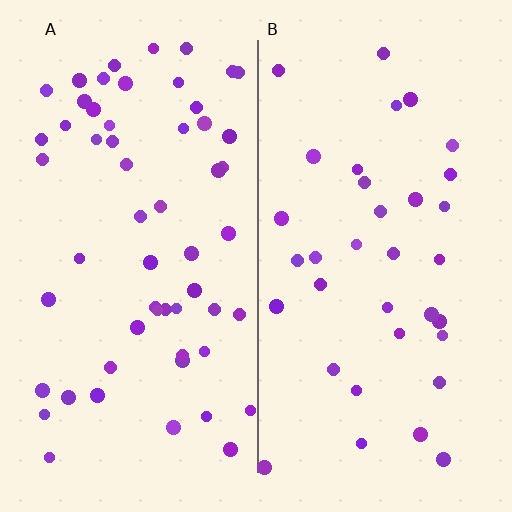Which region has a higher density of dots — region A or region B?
A (the left).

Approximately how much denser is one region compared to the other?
Approximately 1.6× — region A over region B.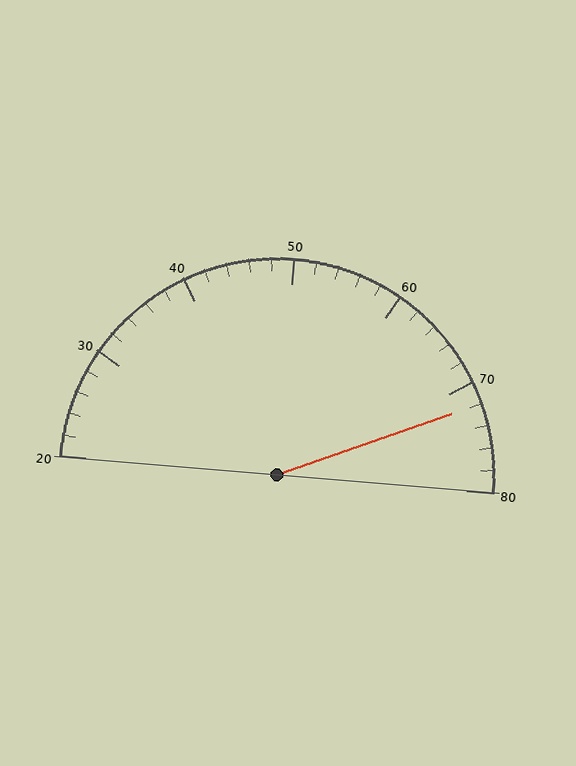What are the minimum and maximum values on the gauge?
The gauge ranges from 20 to 80.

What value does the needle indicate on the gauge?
The needle indicates approximately 72.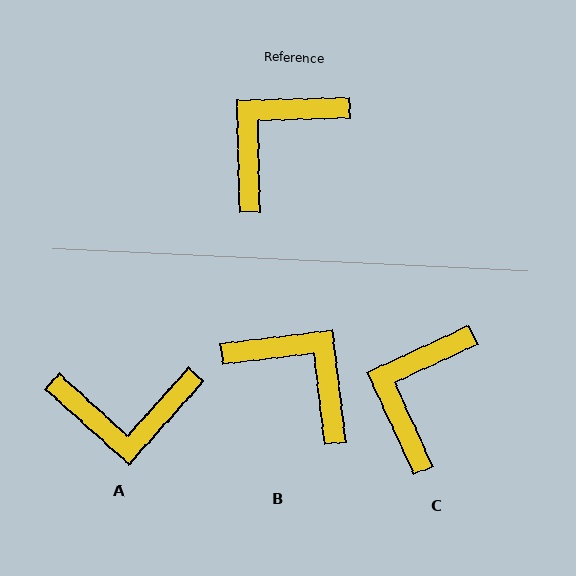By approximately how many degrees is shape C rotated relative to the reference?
Approximately 24 degrees counter-clockwise.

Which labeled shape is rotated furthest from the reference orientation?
A, about 137 degrees away.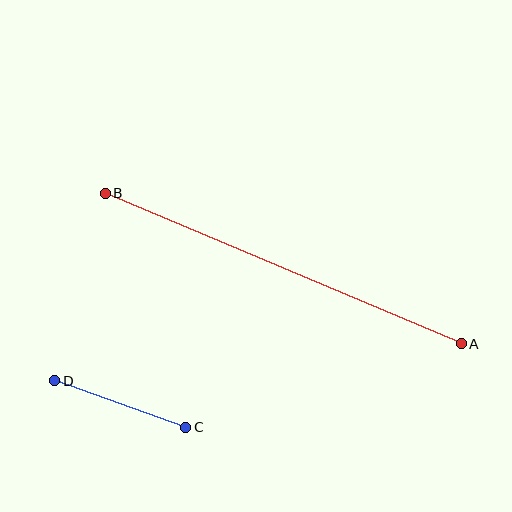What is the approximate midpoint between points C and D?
The midpoint is at approximately (120, 404) pixels.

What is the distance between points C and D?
The distance is approximately 139 pixels.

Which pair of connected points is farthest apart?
Points A and B are farthest apart.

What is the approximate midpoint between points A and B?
The midpoint is at approximately (283, 268) pixels.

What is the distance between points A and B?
The distance is approximately 387 pixels.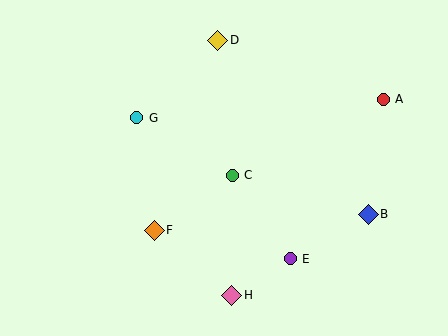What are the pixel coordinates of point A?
Point A is at (383, 99).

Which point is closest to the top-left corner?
Point G is closest to the top-left corner.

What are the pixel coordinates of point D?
Point D is at (218, 40).